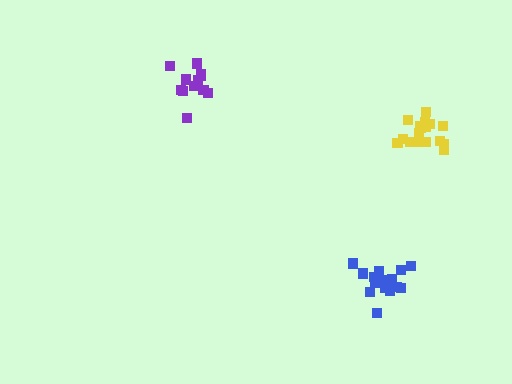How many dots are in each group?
Group 1: 13 dots, Group 2: 18 dots, Group 3: 18 dots (49 total).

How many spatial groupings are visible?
There are 3 spatial groupings.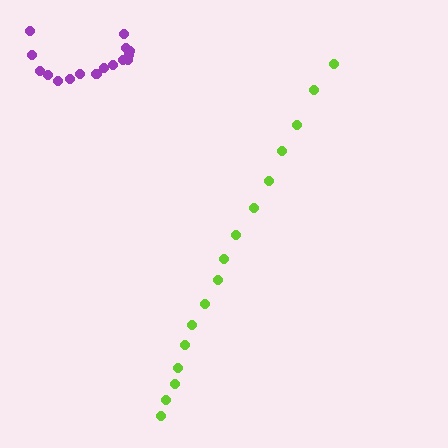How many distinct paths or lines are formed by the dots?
There are 2 distinct paths.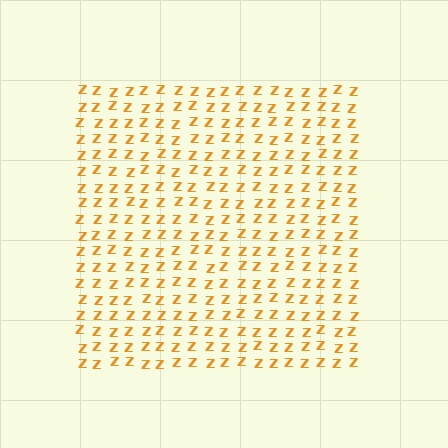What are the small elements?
The small elements are letter Z's.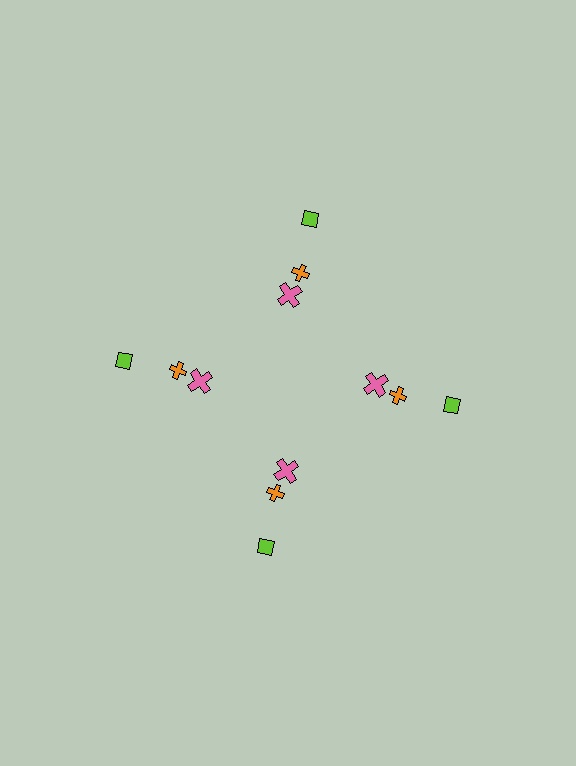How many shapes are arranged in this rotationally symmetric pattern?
There are 12 shapes, arranged in 4 groups of 3.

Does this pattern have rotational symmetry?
Yes, this pattern has 4-fold rotational symmetry. It looks the same after rotating 90 degrees around the center.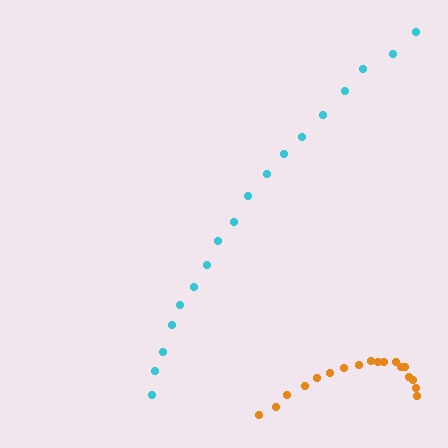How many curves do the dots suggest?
There are 2 distinct paths.